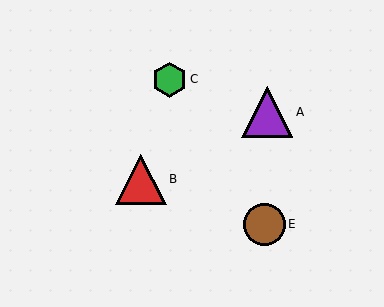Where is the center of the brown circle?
The center of the brown circle is at (265, 224).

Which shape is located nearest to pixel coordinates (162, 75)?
The green hexagon (labeled C) at (170, 80) is nearest to that location.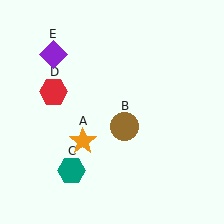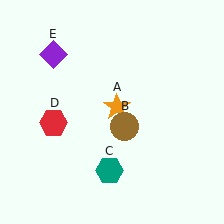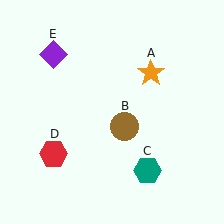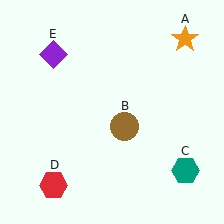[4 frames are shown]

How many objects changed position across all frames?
3 objects changed position: orange star (object A), teal hexagon (object C), red hexagon (object D).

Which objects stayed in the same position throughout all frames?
Brown circle (object B) and purple diamond (object E) remained stationary.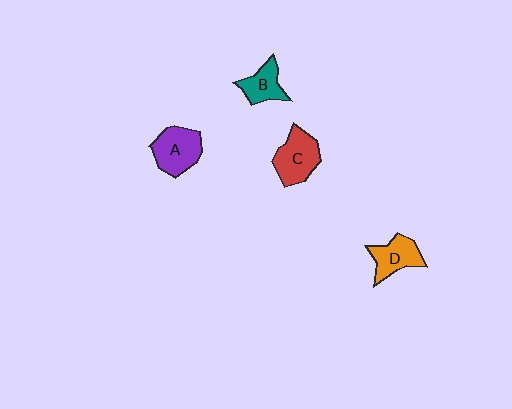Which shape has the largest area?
Shape A (purple).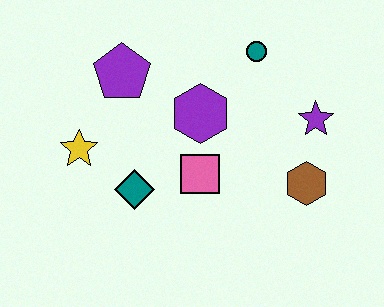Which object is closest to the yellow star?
The teal diamond is closest to the yellow star.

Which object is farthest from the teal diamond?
The purple star is farthest from the teal diamond.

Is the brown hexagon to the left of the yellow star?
No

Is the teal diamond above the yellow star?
No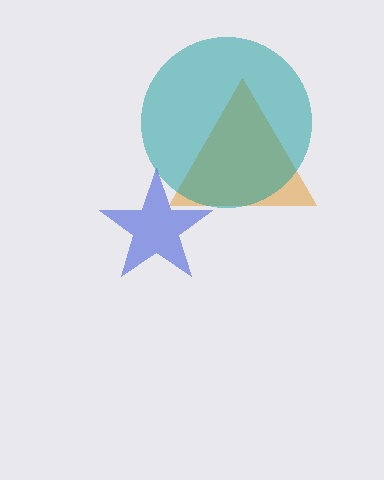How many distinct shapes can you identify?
There are 3 distinct shapes: an orange triangle, a teal circle, a blue star.